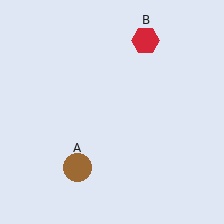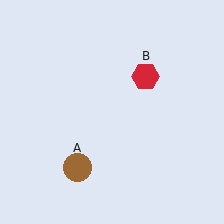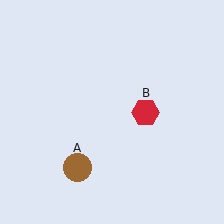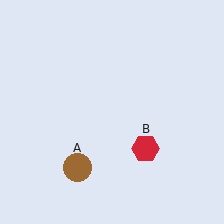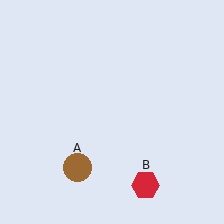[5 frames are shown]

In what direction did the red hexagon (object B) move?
The red hexagon (object B) moved down.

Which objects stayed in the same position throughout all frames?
Brown circle (object A) remained stationary.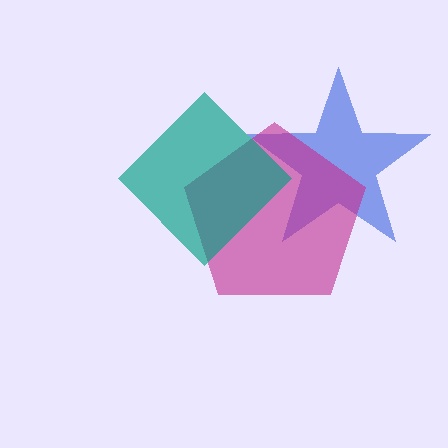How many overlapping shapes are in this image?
There are 3 overlapping shapes in the image.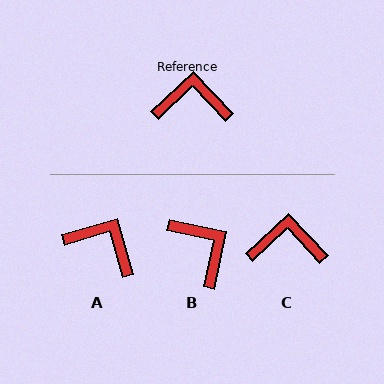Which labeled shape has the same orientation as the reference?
C.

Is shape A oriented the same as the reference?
No, it is off by about 27 degrees.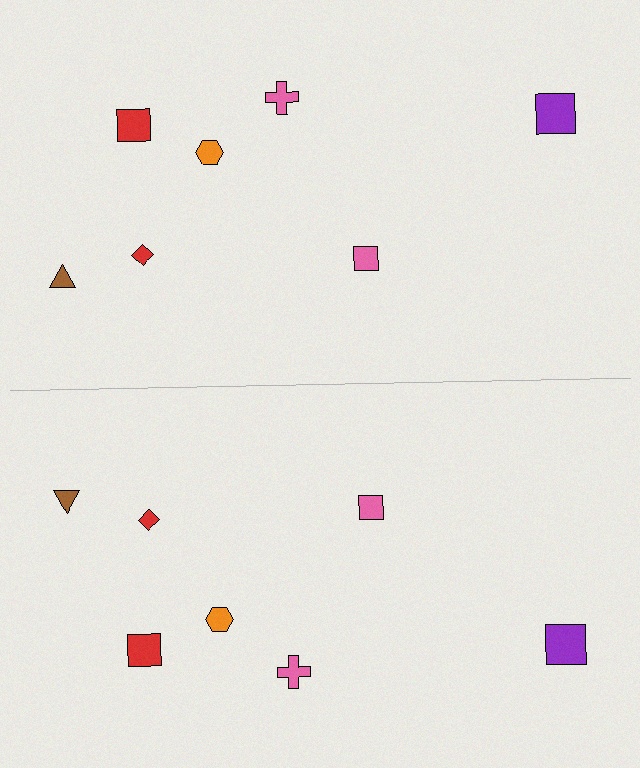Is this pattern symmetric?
Yes, this pattern has bilateral (reflection) symmetry.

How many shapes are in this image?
There are 14 shapes in this image.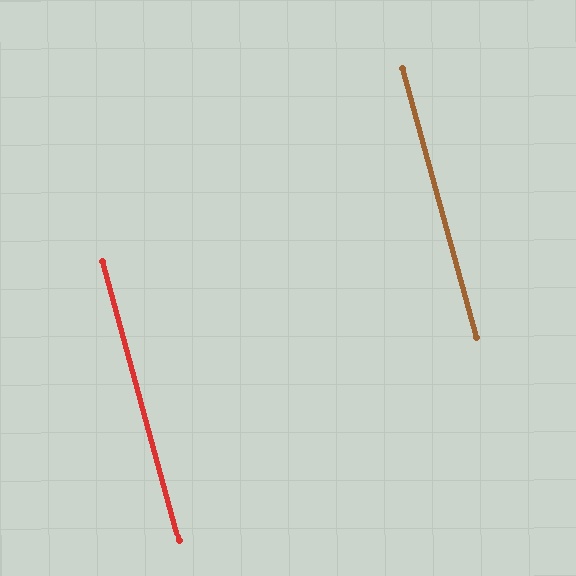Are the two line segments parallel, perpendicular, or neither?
Parallel — their directions differ by only 0.3°.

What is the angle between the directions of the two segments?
Approximately 0 degrees.